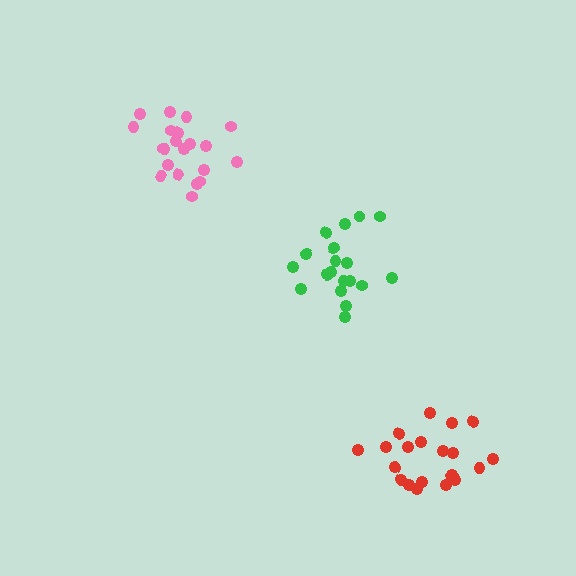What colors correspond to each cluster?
The clusters are colored: green, red, pink.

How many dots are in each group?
Group 1: 19 dots, Group 2: 21 dots, Group 3: 21 dots (61 total).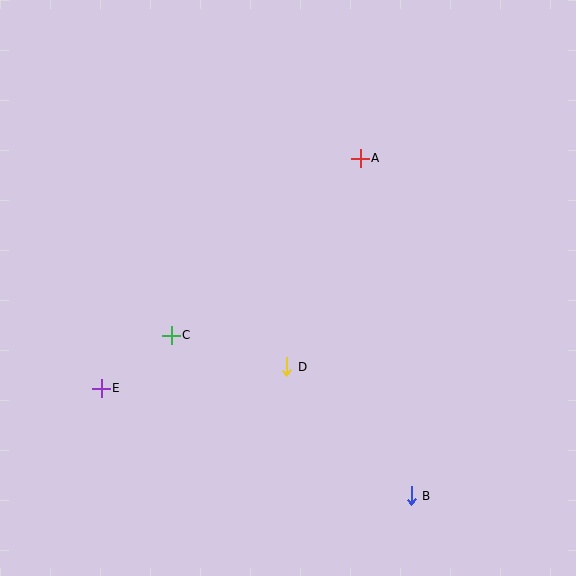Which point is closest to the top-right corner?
Point A is closest to the top-right corner.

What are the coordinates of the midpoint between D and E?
The midpoint between D and E is at (194, 377).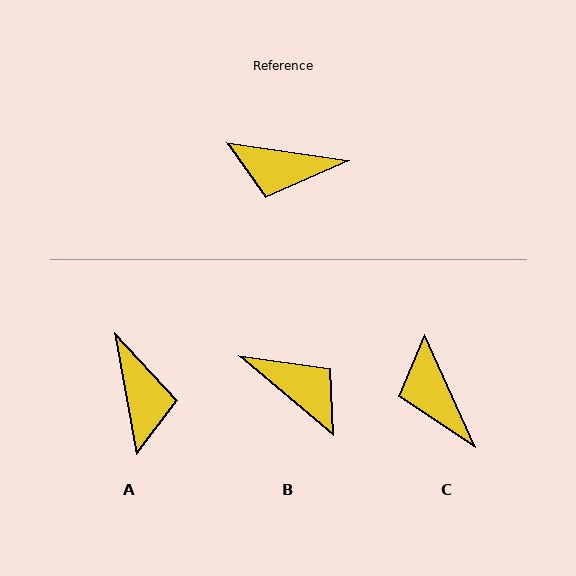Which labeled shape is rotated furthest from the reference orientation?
B, about 148 degrees away.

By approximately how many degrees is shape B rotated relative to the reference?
Approximately 148 degrees counter-clockwise.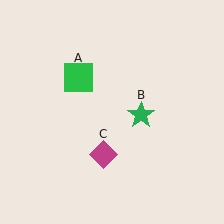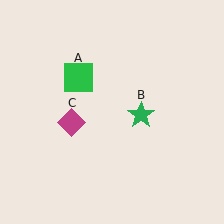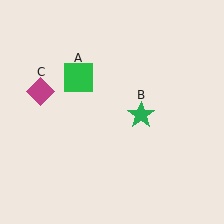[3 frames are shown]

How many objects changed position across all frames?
1 object changed position: magenta diamond (object C).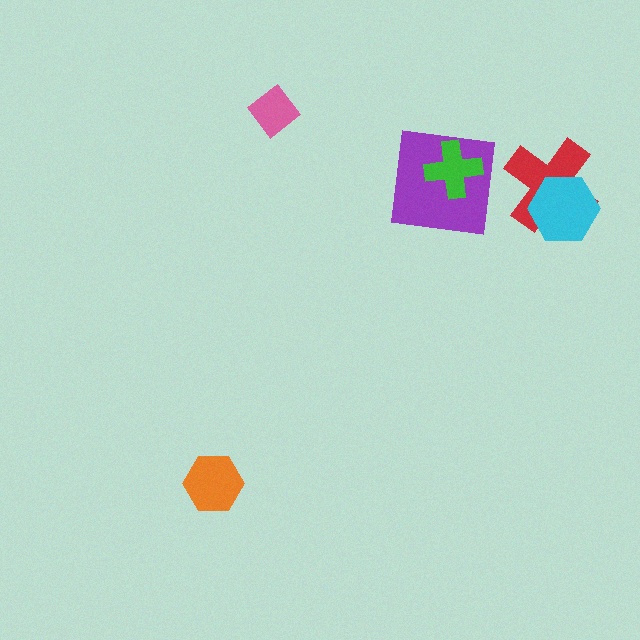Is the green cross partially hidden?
No, no other shape covers it.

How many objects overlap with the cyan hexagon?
1 object overlaps with the cyan hexagon.